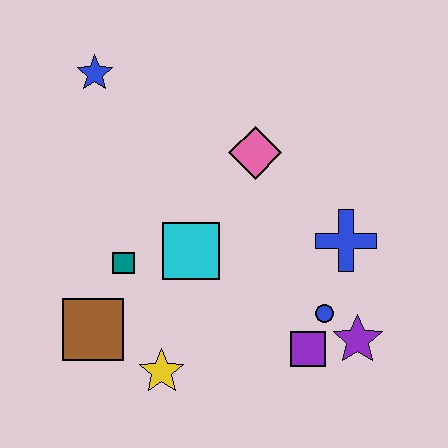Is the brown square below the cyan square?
Yes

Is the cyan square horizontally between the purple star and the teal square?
Yes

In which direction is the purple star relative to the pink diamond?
The purple star is below the pink diamond.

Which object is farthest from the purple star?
The blue star is farthest from the purple star.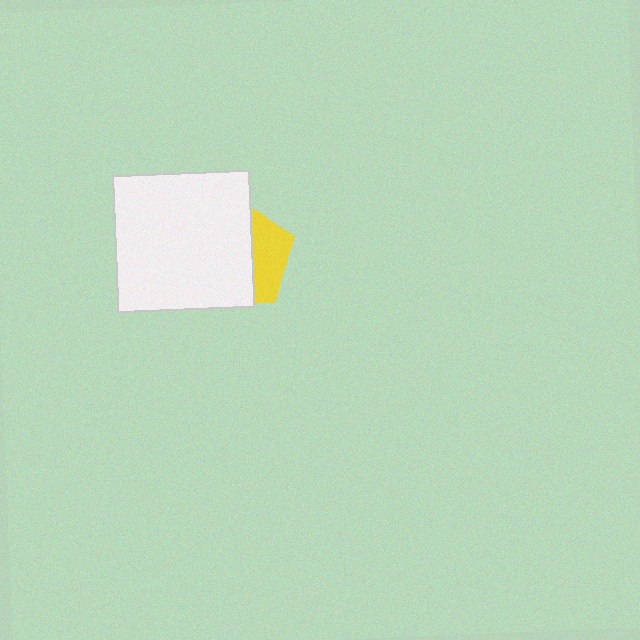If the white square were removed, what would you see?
You would see the complete yellow pentagon.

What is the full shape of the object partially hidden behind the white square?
The partially hidden object is a yellow pentagon.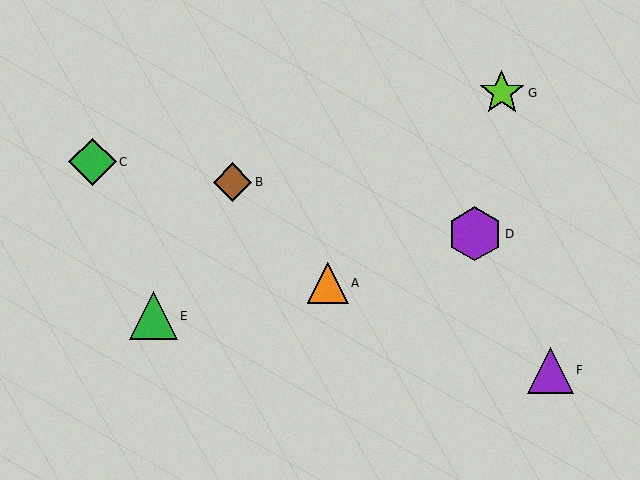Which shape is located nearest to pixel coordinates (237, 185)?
The brown diamond (labeled B) at (233, 182) is nearest to that location.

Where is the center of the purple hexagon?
The center of the purple hexagon is at (475, 234).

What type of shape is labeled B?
Shape B is a brown diamond.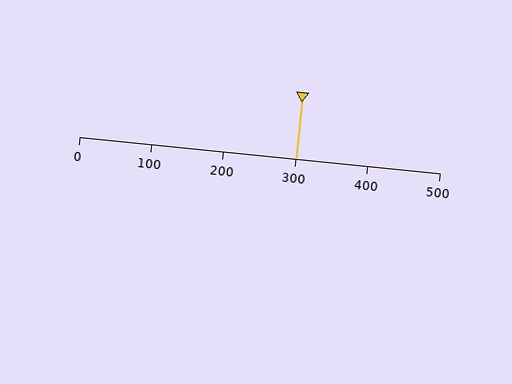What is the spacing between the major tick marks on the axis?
The major ticks are spaced 100 apart.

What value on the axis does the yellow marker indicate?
The marker indicates approximately 300.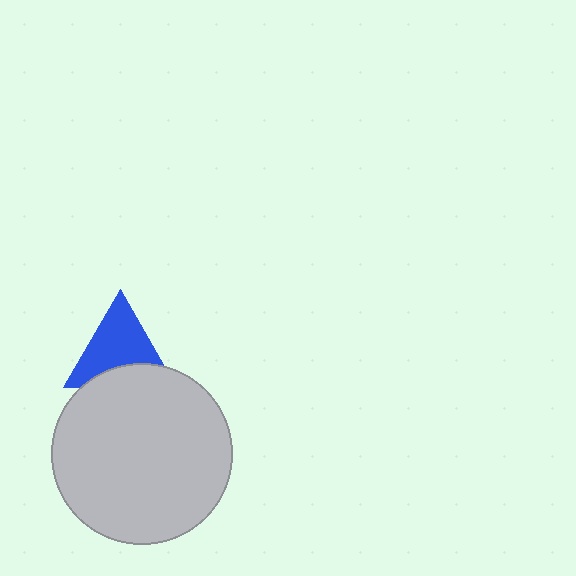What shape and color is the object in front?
The object in front is a light gray circle.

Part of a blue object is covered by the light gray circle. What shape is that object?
It is a triangle.